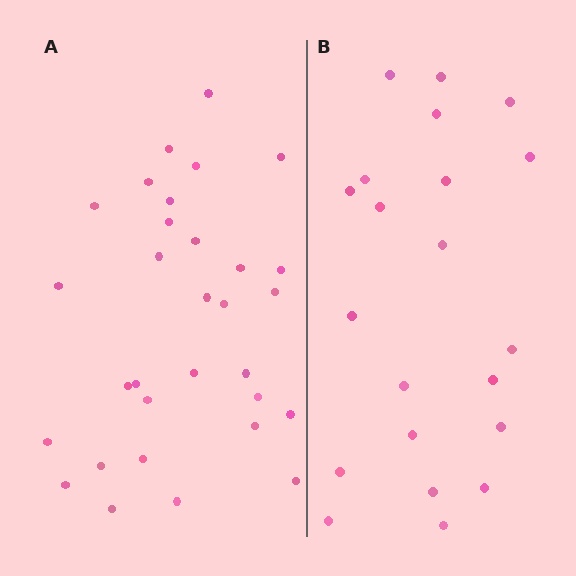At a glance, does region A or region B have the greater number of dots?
Region A (the left region) has more dots.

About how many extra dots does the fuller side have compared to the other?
Region A has roughly 10 or so more dots than region B.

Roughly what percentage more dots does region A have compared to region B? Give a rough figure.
About 50% more.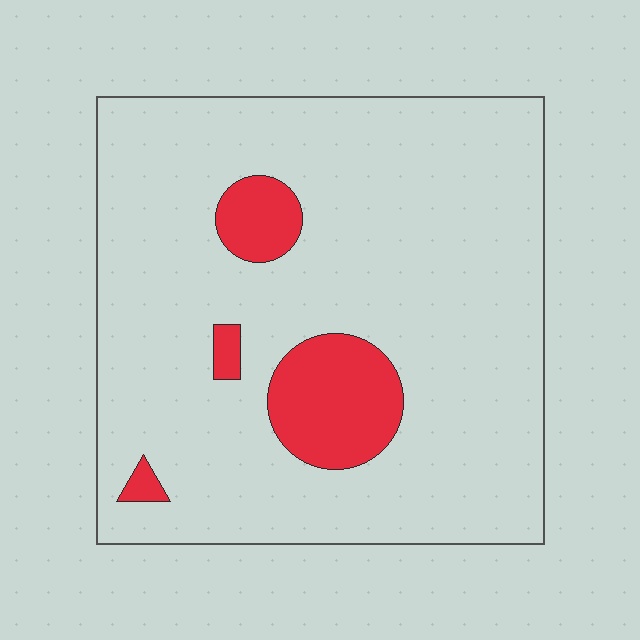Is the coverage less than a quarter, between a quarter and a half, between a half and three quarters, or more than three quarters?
Less than a quarter.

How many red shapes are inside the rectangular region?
4.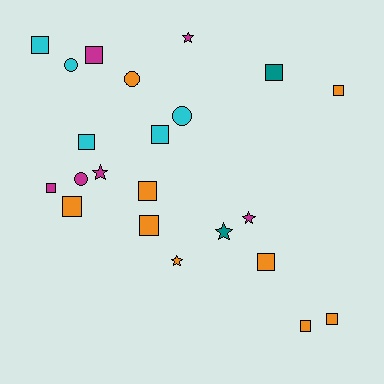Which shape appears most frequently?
Square, with 13 objects.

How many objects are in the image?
There are 22 objects.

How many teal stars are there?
There is 1 teal star.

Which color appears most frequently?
Orange, with 9 objects.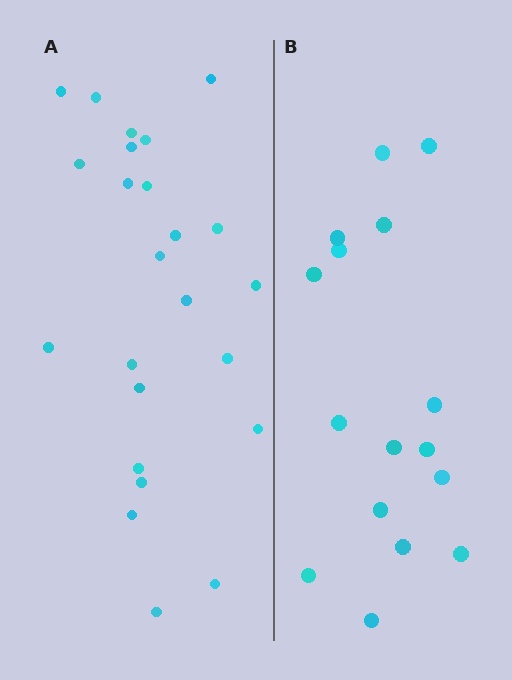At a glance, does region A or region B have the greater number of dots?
Region A (the left region) has more dots.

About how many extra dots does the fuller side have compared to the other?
Region A has roughly 8 or so more dots than region B.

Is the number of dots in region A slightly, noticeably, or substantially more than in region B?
Region A has substantially more. The ratio is roughly 1.5 to 1.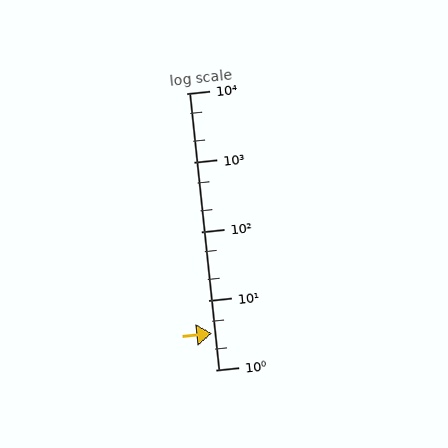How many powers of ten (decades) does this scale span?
The scale spans 4 decades, from 1 to 10000.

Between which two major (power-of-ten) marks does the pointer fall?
The pointer is between 1 and 10.